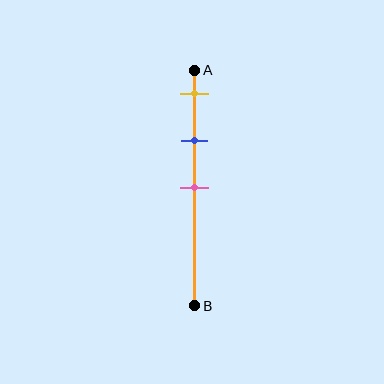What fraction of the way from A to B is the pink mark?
The pink mark is approximately 50% (0.5) of the way from A to B.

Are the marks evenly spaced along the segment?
Yes, the marks are approximately evenly spaced.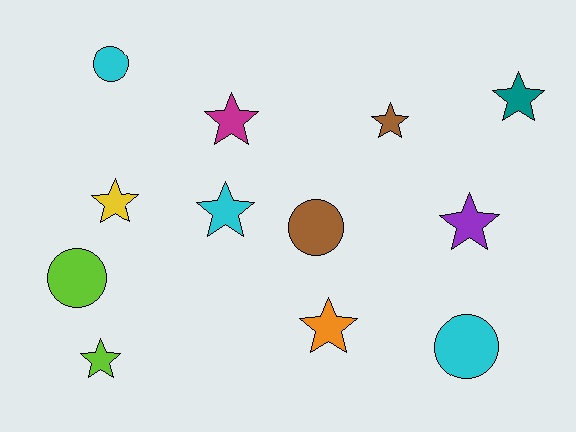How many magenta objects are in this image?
There is 1 magenta object.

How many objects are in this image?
There are 12 objects.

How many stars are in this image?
There are 8 stars.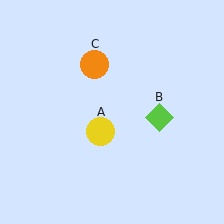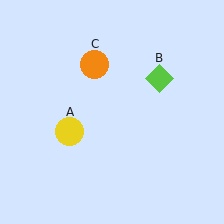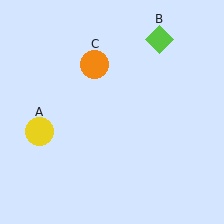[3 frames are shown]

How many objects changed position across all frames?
2 objects changed position: yellow circle (object A), lime diamond (object B).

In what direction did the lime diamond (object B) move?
The lime diamond (object B) moved up.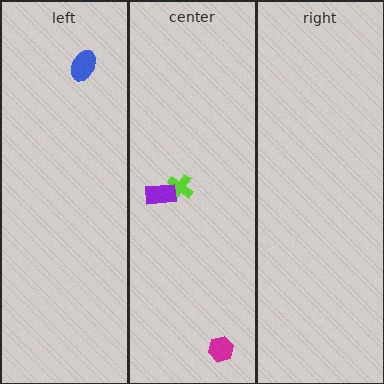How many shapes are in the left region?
1.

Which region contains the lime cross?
The center region.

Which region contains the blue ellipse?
The left region.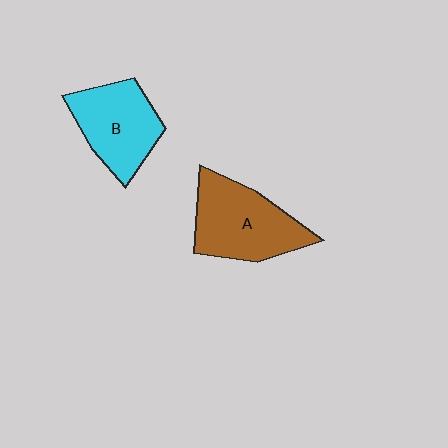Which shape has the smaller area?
Shape B (cyan).